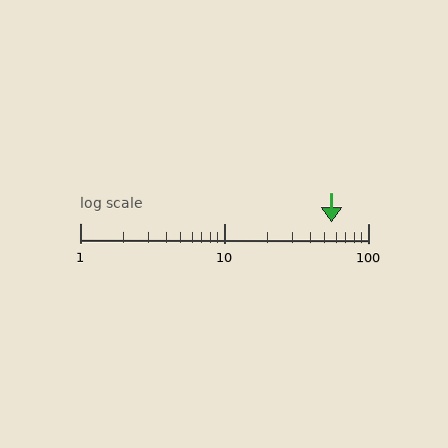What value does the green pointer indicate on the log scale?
The pointer indicates approximately 56.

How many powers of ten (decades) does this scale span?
The scale spans 2 decades, from 1 to 100.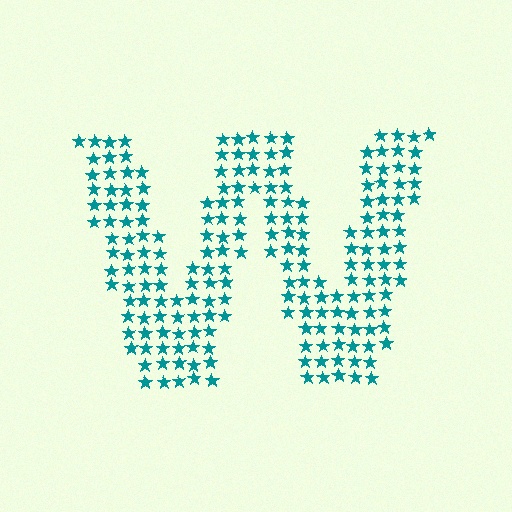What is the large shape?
The large shape is the letter W.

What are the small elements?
The small elements are stars.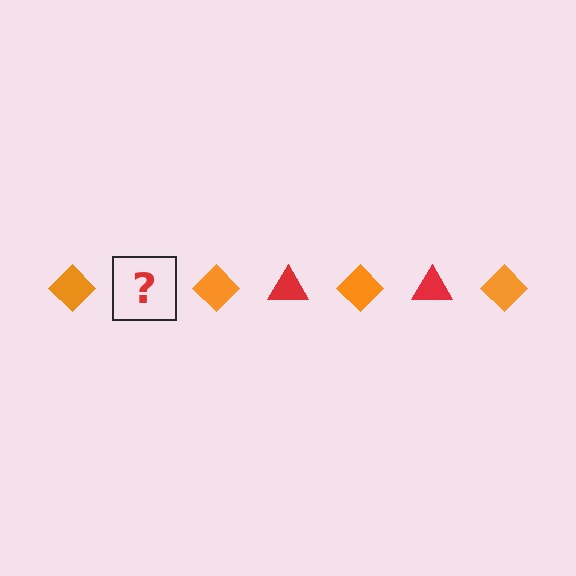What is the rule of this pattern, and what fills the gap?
The rule is that the pattern alternates between orange diamond and red triangle. The gap should be filled with a red triangle.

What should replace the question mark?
The question mark should be replaced with a red triangle.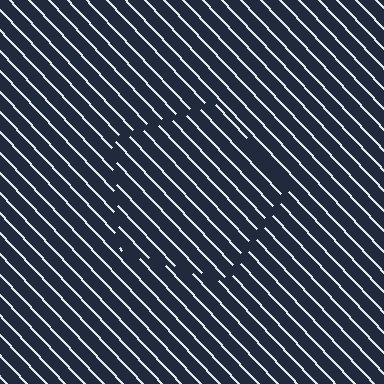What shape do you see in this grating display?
An illusory pentagon. The interior of the shape contains the same grating, shifted by half a period — the contour is defined by the phase discontinuity where line-ends from the inner and outer gratings abut.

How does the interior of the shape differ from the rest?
The interior of the shape contains the same grating, shifted by half a period — the contour is defined by the phase discontinuity where line-ends from the inner and outer gratings abut.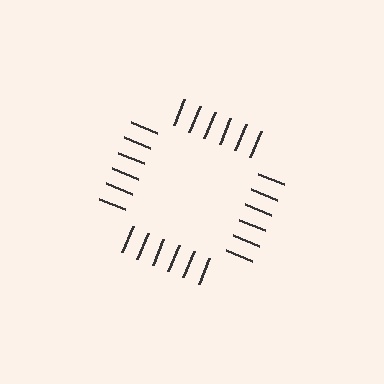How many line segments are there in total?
24 — 6 along each of the 4 edges.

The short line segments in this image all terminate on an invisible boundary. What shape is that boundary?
An illusory square — the line segments terminate on its edges but no continuous stroke is drawn.